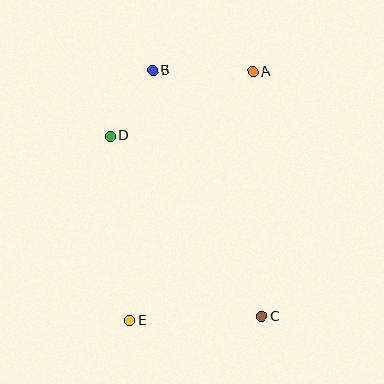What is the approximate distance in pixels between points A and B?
The distance between A and B is approximately 100 pixels.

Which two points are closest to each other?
Points B and D are closest to each other.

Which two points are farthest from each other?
Points A and E are farthest from each other.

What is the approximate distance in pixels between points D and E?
The distance between D and E is approximately 185 pixels.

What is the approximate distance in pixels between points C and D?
The distance between C and D is approximately 236 pixels.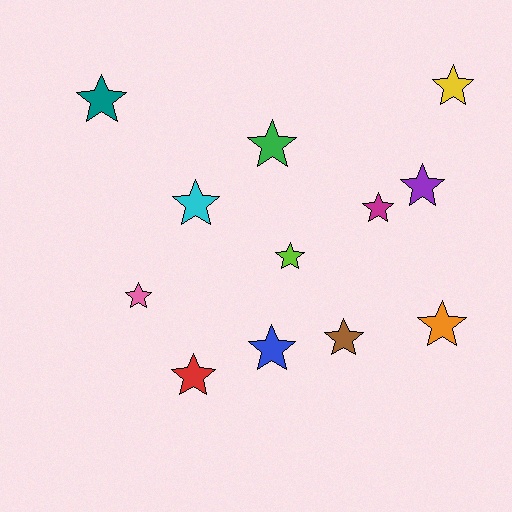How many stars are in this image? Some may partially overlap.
There are 12 stars.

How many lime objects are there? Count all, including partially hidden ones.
There is 1 lime object.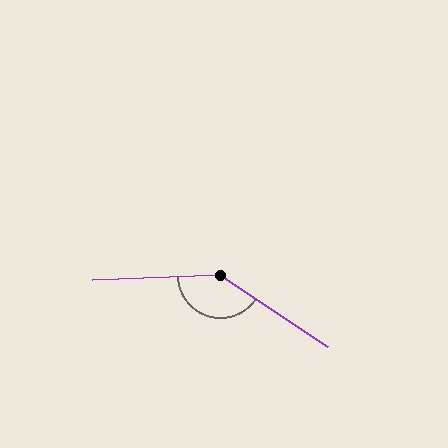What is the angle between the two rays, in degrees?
Approximately 144 degrees.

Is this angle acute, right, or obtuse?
It is obtuse.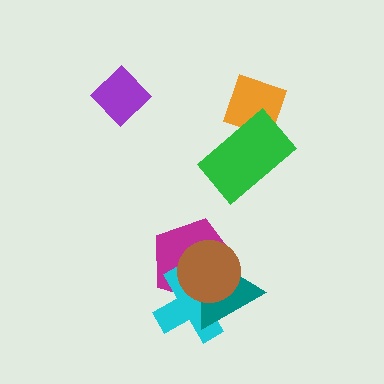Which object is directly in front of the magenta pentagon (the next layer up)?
The cyan cross is directly in front of the magenta pentagon.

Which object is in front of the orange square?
The green rectangle is in front of the orange square.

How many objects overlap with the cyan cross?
3 objects overlap with the cyan cross.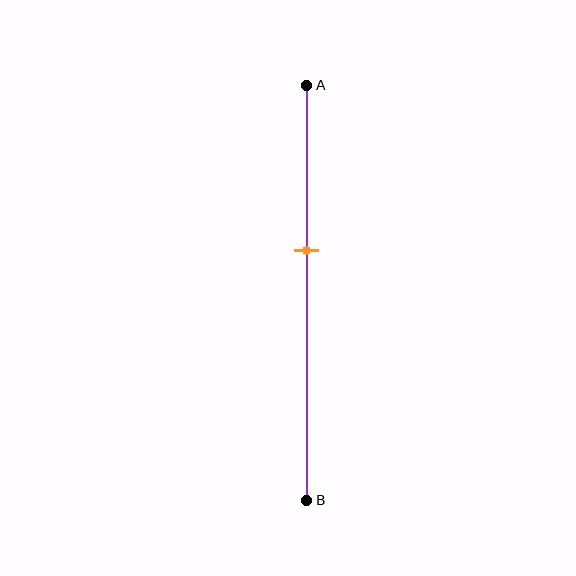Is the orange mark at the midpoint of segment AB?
No, the mark is at about 40% from A, not at the 50% midpoint.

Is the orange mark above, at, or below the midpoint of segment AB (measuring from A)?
The orange mark is above the midpoint of segment AB.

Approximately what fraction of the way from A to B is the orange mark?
The orange mark is approximately 40% of the way from A to B.